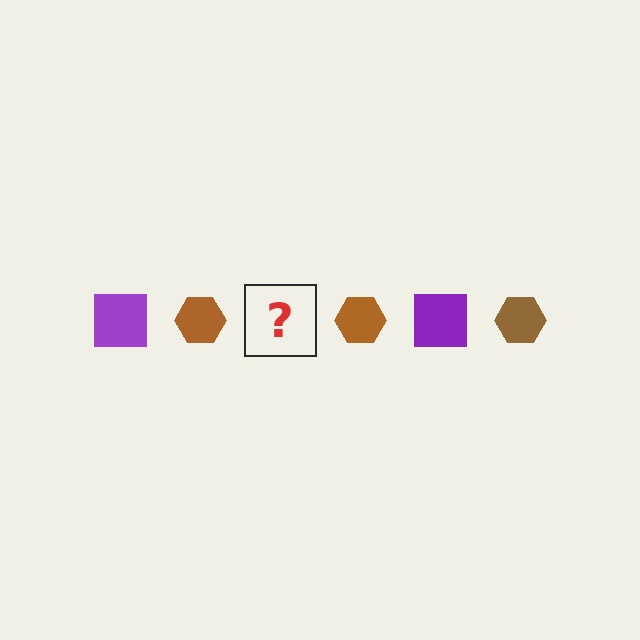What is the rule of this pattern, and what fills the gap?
The rule is that the pattern alternates between purple square and brown hexagon. The gap should be filled with a purple square.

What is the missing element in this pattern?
The missing element is a purple square.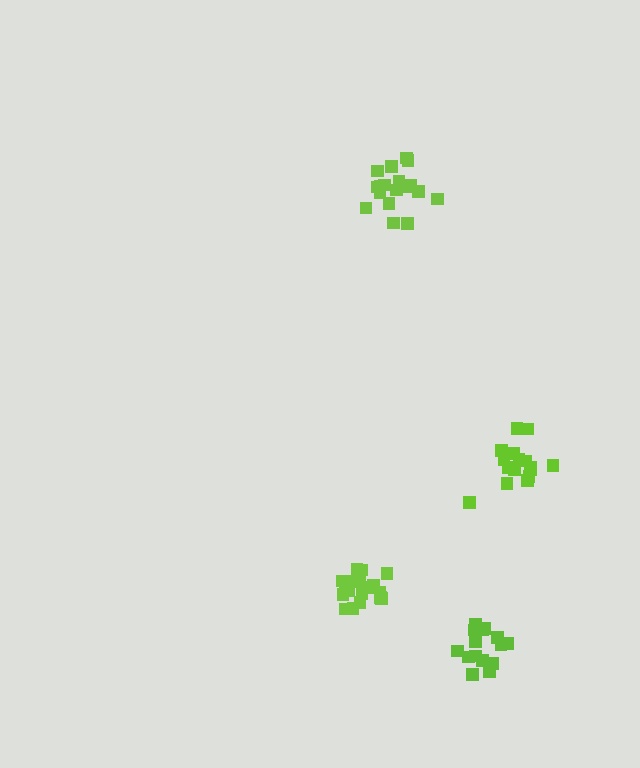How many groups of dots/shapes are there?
There are 4 groups.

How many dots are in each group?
Group 1: 19 dots, Group 2: 15 dots, Group 3: 16 dots, Group 4: 20 dots (70 total).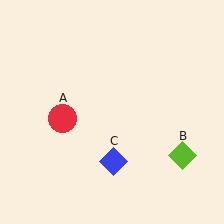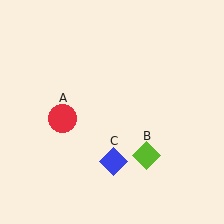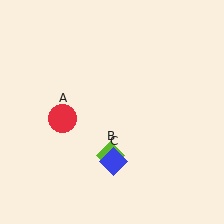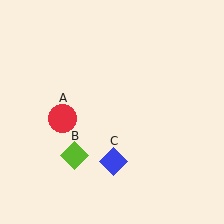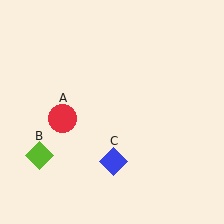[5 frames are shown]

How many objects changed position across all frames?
1 object changed position: lime diamond (object B).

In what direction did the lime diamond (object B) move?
The lime diamond (object B) moved left.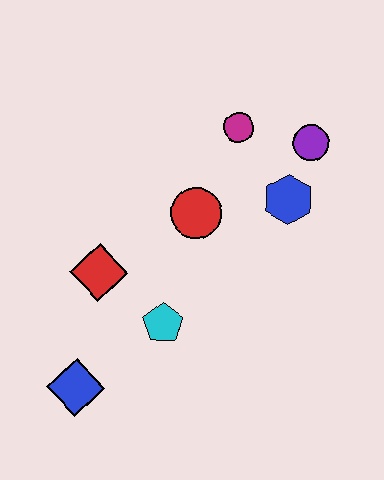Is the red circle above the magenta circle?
No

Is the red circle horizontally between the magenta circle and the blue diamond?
Yes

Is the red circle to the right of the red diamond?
Yes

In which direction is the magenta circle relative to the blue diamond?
The magenta circle is above the blue diamond.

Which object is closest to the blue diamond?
The cyan pentagon is closest to the blue diamond.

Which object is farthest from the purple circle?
The blue diamond is farthest from the purple circle.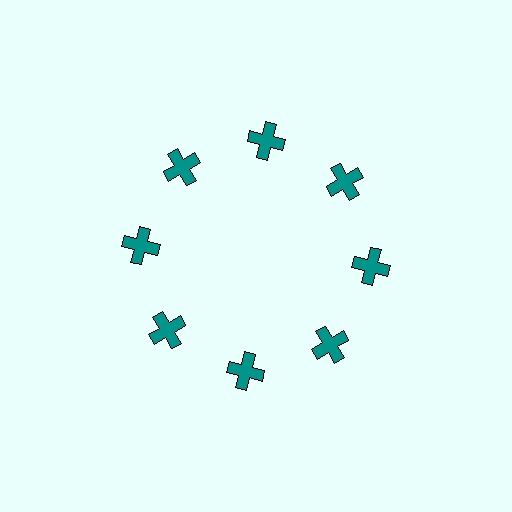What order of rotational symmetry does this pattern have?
This pattern has 8-fold rotational symmetry.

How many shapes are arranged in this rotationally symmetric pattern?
There are 8 shapes, arranged in 8 groups of 1.